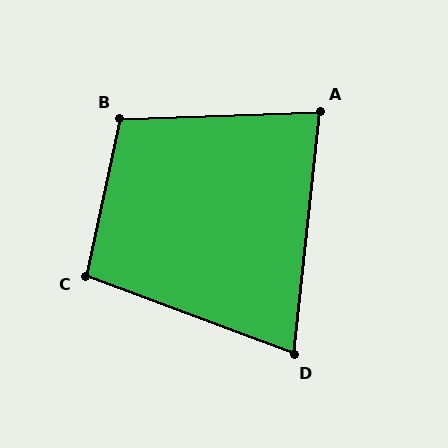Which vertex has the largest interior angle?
B, at approximately 104 degrees.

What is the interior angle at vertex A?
Approximately 82 degrees (acute).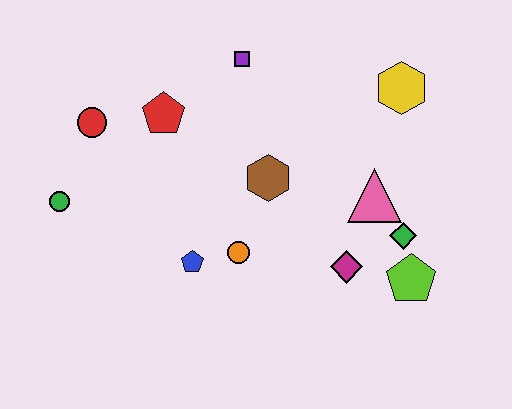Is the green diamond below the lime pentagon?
No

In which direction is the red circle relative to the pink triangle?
The red circle is to the left of the pink triangle.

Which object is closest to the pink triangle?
The green diamond is closest to the pink triangle.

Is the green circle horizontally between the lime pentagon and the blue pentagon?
No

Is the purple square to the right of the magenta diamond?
No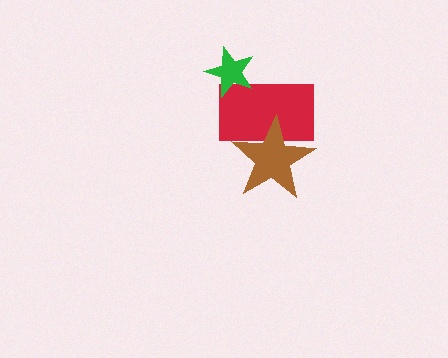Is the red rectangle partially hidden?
Yes, it is partially covered by another shape.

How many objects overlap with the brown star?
1 object overlaps with the brown star.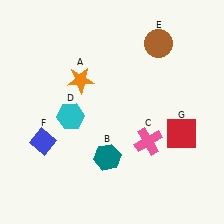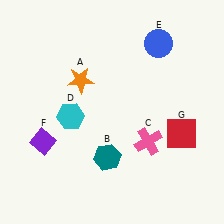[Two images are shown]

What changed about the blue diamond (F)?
In Image 1, F is blue. In Image 2, it changed to purple.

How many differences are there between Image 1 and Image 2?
There are 2 differences between the two images.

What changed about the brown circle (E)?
In Image 1, E is brown. In Image 2, it changed to blue.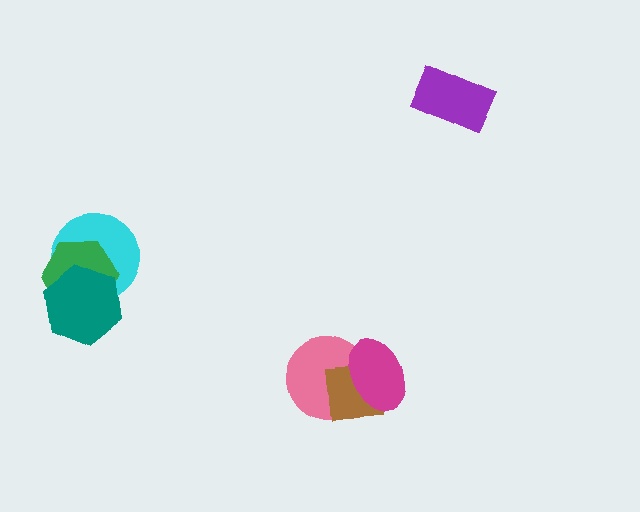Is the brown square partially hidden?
Yes, it is partially covered by another shape.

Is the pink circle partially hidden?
Yes, it is partially covered by another shape.